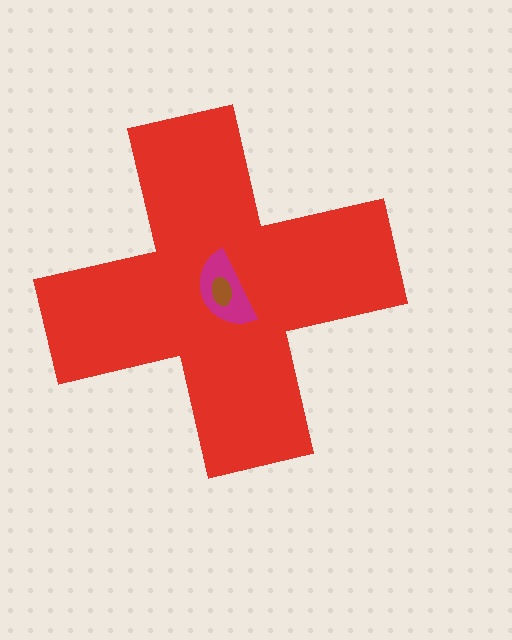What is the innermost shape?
The brown ellipse.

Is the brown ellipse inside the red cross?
Yes.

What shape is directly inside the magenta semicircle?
The brown ellipse.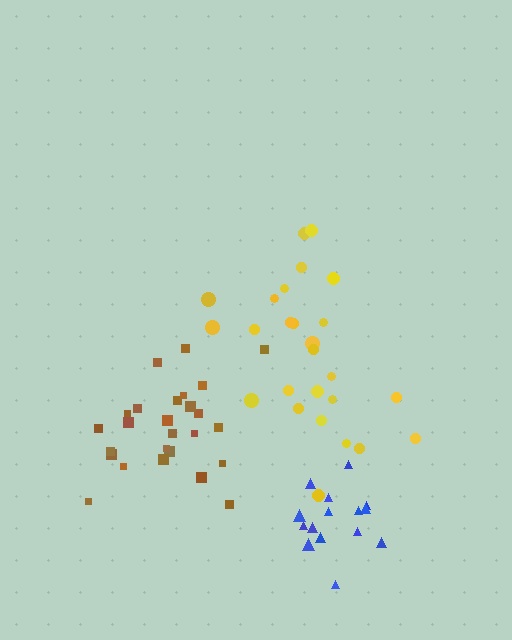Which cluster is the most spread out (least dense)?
Yellow.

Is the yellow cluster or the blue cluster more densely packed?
Blue.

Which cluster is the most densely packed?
Brown.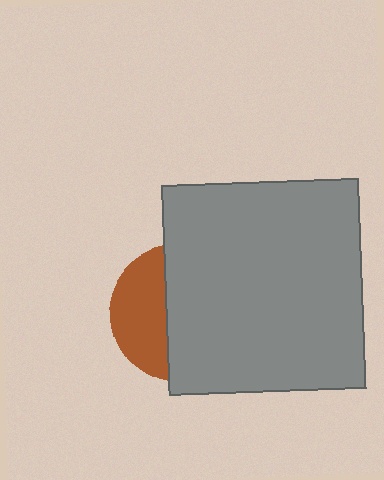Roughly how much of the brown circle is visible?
A small part of it is visible (roughly 38%).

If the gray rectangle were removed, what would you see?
You would see the complete brown circle.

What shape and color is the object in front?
The object in front is a gray rectangle.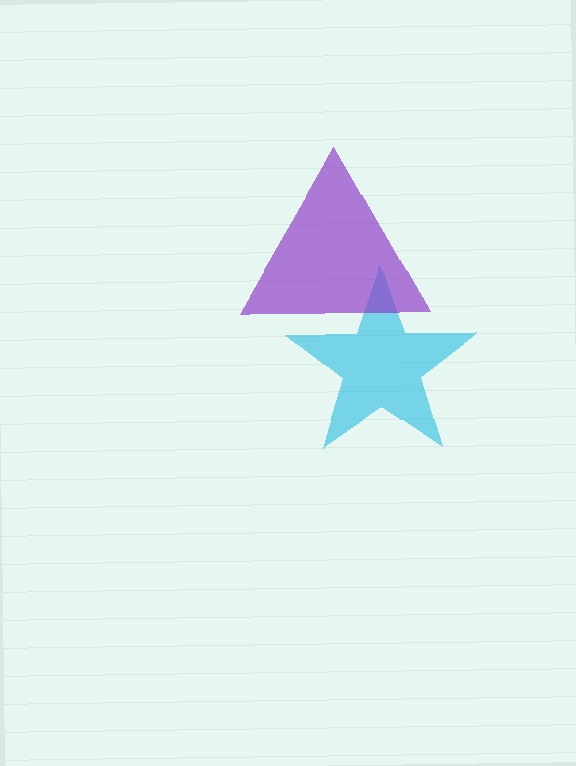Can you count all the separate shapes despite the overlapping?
Yes, there are 2 separate shapes.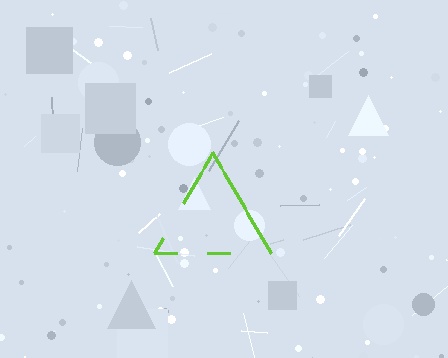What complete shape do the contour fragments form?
The contour fragments form a triangle.